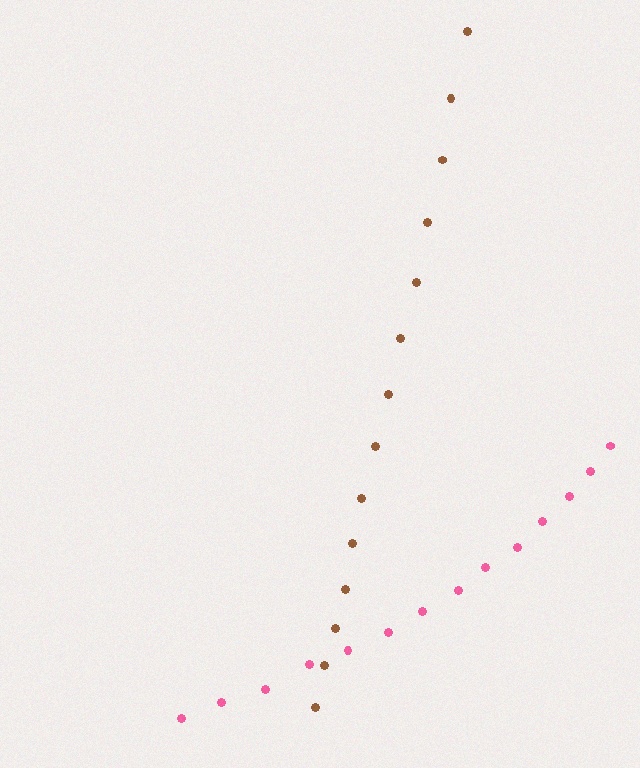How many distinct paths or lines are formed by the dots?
There are 2 distinct paths.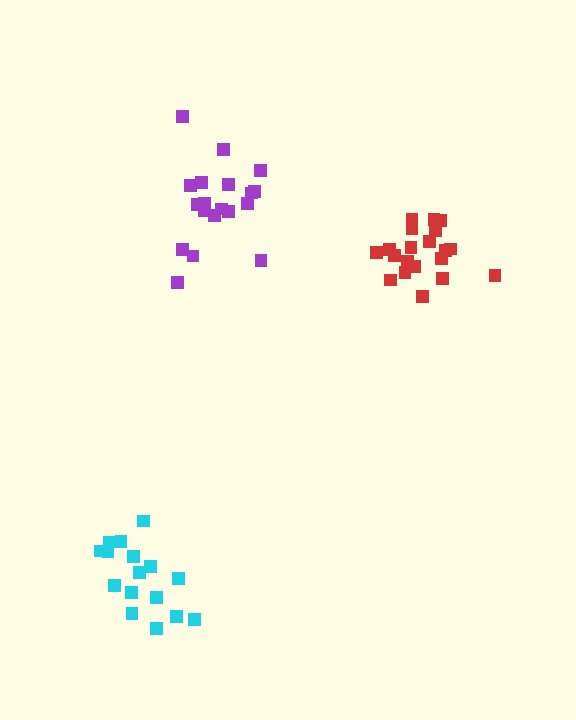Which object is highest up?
The purple cluster is topmost.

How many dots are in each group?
Group 1: 19 dots, Group 2: 20 dots, Group 3: 16 dots (55 total).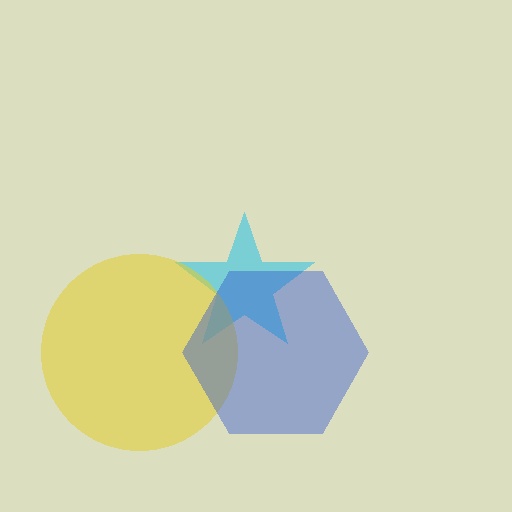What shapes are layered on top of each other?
The layered shapes are: a cyan star, a yellow circle, a blue hexagon.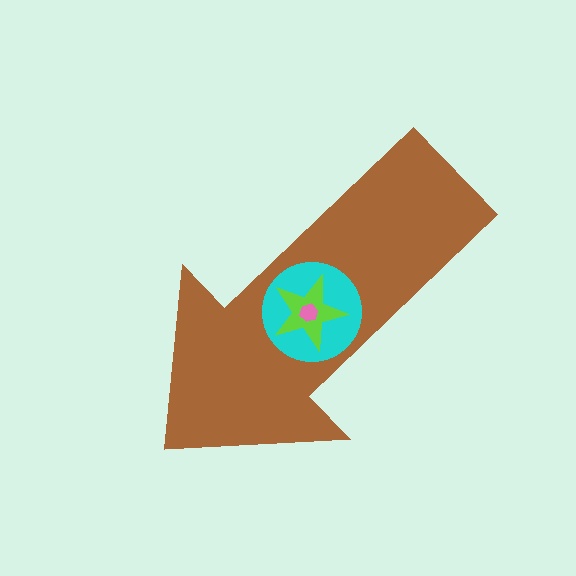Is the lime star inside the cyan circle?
Yes.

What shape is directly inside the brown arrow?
The cyan circle.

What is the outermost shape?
The brown arrow.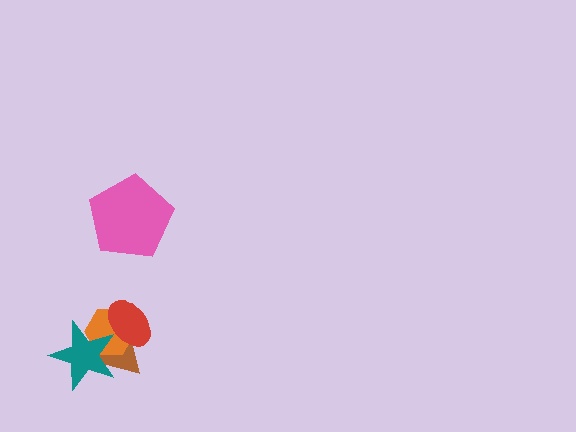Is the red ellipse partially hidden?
Yes, it is partially covered by another shape.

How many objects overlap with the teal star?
3 objects overlap with the teal star.